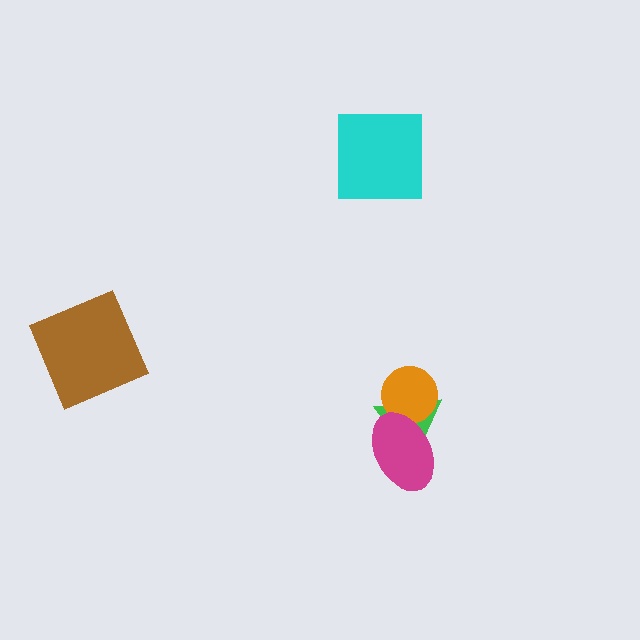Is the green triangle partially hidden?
Yes, it is partially covered by another shape.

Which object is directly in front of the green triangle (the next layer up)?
The orange circle is directly in front of the green triangle.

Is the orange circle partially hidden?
Yes, it is partially covered by another shape.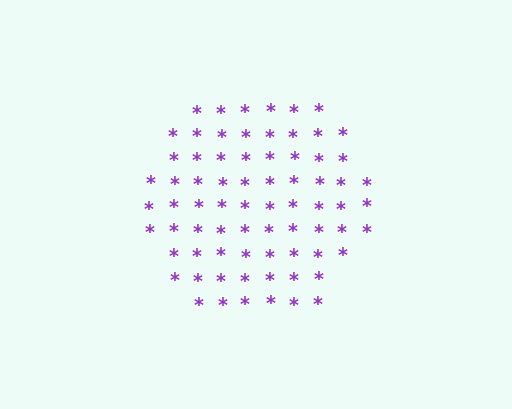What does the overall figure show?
The overall figure shows a hexagon.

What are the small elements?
The small elements are asterisks.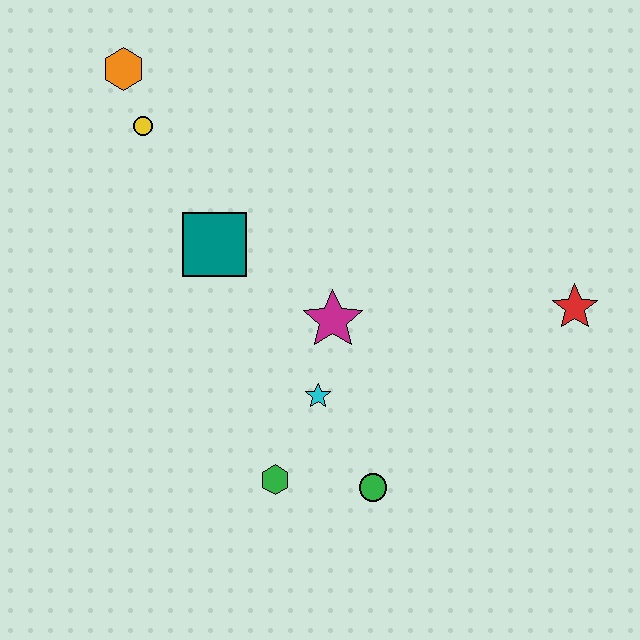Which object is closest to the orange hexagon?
The yellow circle is closest to the orange hexagon.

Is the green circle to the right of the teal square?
Yes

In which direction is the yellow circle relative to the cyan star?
The yellow circle is above the cyan star.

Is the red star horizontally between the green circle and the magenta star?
No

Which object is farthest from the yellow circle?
The red star is farthest from the yellow circle.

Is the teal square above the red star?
Yes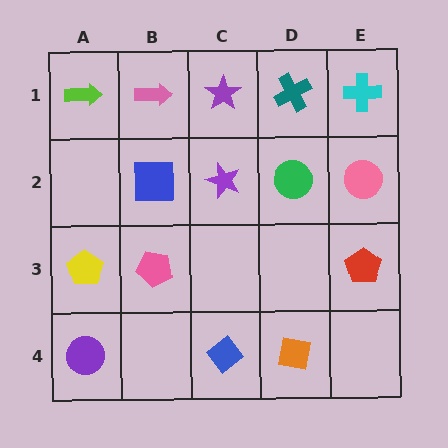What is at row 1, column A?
A lime arrow.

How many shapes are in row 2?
4 shapes.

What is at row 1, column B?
A pink arrow.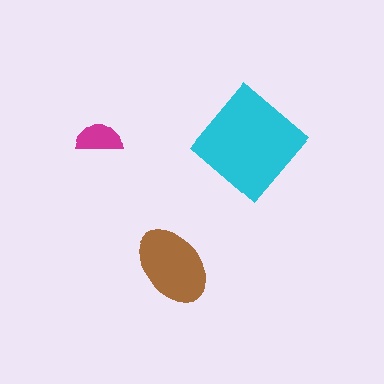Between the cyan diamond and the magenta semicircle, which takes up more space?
The cyan diamond.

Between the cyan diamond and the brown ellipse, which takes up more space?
The cyan diamond.